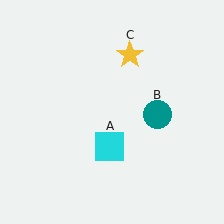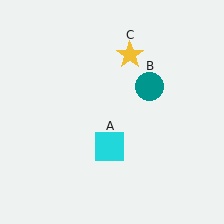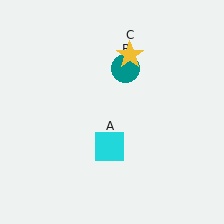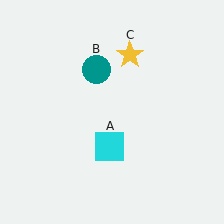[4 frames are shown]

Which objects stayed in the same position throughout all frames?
Cyan square (object A) and yellow star (object C) remained stationary.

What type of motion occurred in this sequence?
The teal circle (object B) rotated counterclockwise around the center of the scene.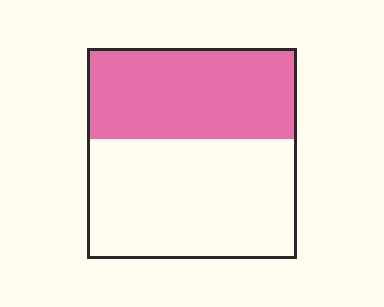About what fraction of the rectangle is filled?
About two fifths (2/5).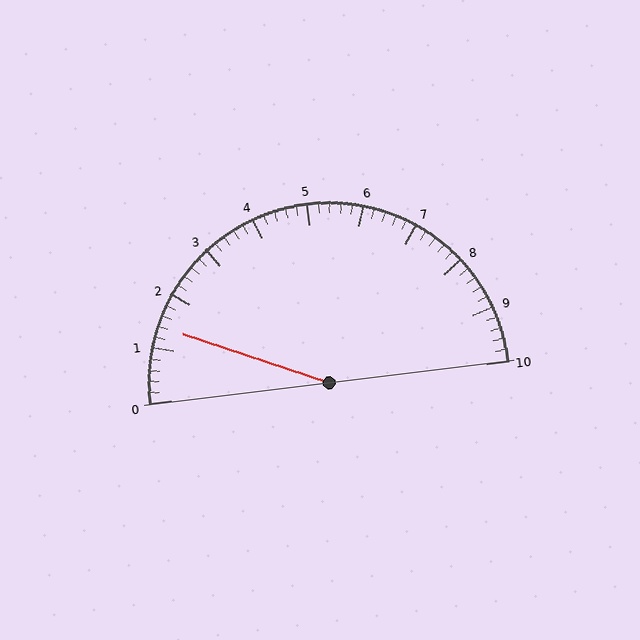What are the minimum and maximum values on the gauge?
The gauge ranges from 0 to 10.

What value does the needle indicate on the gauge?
The needle indicates approximately 1.4.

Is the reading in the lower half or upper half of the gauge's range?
The reading is in the lower half of the range (0 to 10).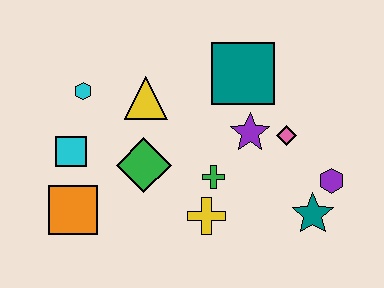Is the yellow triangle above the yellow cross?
Yes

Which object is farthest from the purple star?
The orange square is farthest from the purple star.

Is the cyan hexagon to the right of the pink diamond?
No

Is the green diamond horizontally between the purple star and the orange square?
Yes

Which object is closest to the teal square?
The purple star is closest to the teal square.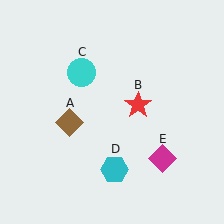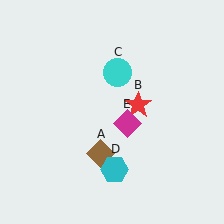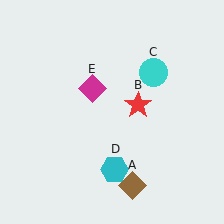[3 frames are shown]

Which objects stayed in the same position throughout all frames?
Red star (object B) and cyan hexagon (object D) remained stationary.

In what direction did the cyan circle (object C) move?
The cyan circle (object C) moved right.